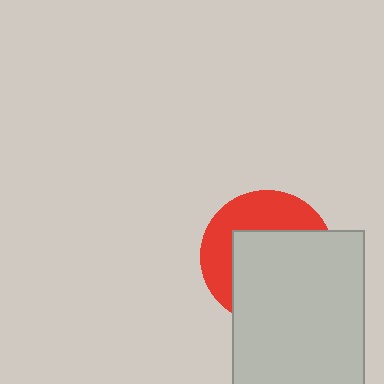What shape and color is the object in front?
The object in front is a light gray rectangle.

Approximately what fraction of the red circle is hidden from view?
Roughly 60% of the red circle is hidden behind the light gray rectangle.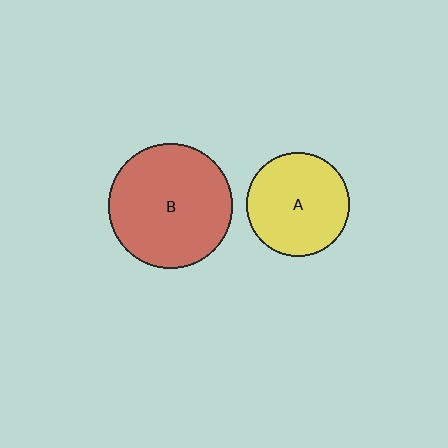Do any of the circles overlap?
No, none of the circles overlap.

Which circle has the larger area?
Circle B (red).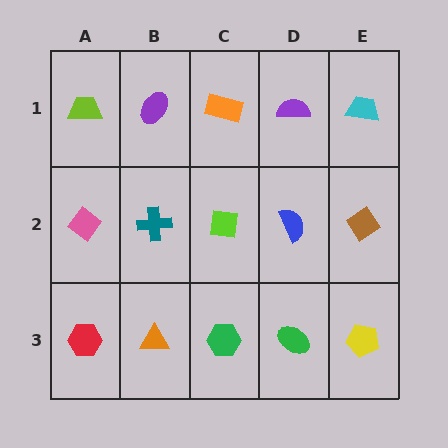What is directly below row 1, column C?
A lime square.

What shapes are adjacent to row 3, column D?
A blue semicircle (row 2, column D), a green hexagon (row 3, column C), a yellow pentagon (row 3, column E).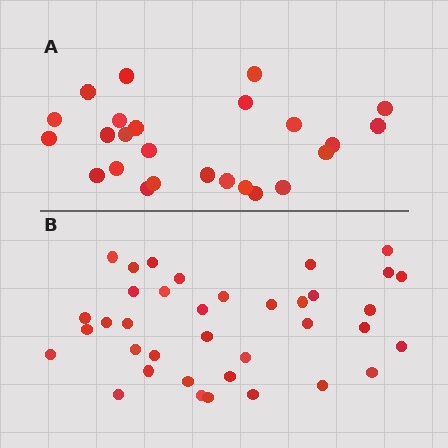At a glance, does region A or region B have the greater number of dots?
Region B (the bottom region) has more dots.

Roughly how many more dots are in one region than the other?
Region B has roughly 12 or so more dots than region A.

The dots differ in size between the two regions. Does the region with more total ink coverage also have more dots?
No. Region A has more total ink coverage because its dots are larger, but region B actually contains more individual dots. Total area can be misleading — the number of items is what matters here.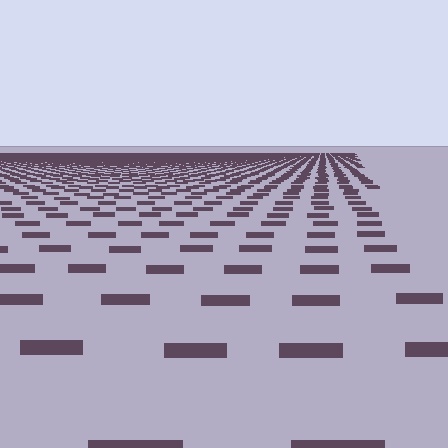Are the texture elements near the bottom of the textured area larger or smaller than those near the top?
Larger. Near the bottom, elements are closer to the viewer and appear at a bigger on-screen size.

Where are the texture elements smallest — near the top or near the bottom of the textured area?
Near the top.